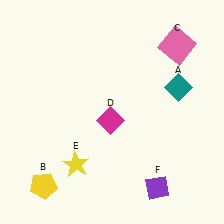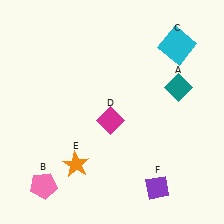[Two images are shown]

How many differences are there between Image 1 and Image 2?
There are 3 differences between the two images.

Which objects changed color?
B changed from yellow to pink. C changed from pink to cyan. E changed from yellow to orange.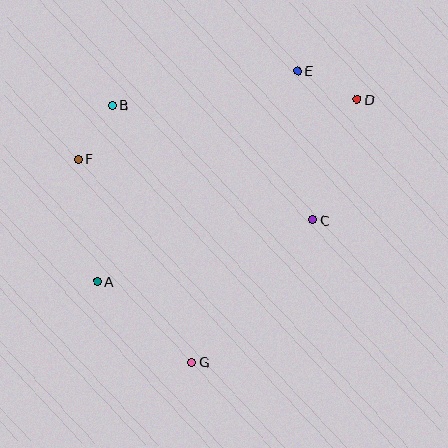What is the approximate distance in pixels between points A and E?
The distance between A and E is approximately 291 pixels.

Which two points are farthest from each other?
Points A and D are farthest from each other.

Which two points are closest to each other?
Points B and F are closest to each other.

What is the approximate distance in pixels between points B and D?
The distance between B and D is approximately 245 pixels.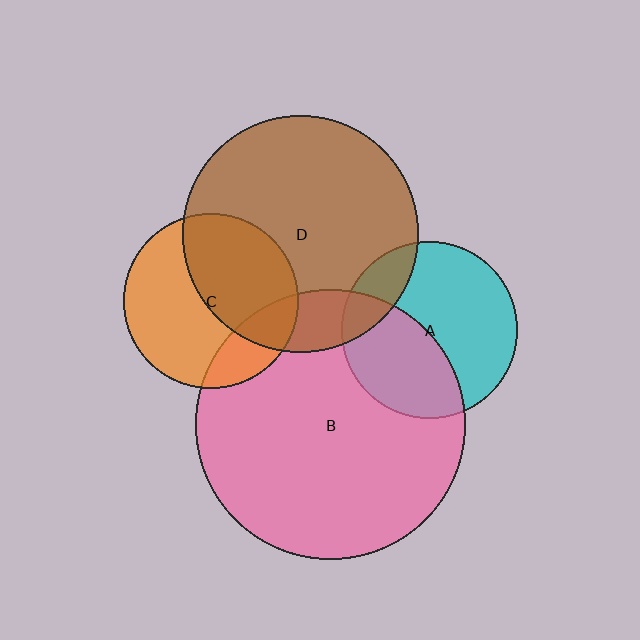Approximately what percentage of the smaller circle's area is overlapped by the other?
Approximately 40%.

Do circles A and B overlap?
Yes.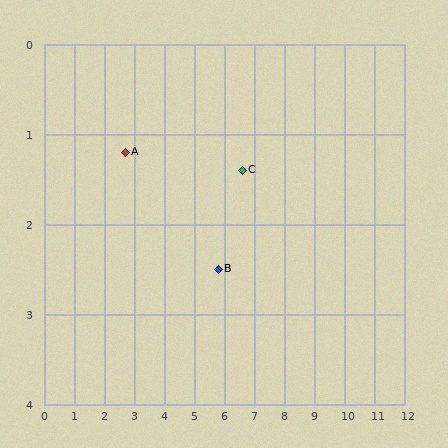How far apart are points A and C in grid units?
Points A and C are about 3.9 grid units apart.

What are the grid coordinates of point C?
Point C is at approximately (6.6, 1.4).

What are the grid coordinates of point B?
Point B is at approximately (5.8, 2.5).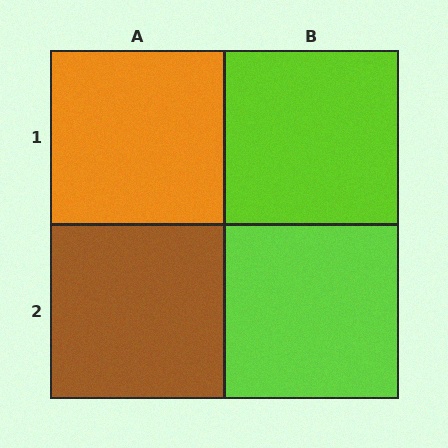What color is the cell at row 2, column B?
Lime.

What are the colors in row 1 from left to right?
Orange, lime.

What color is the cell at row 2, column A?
Brown.